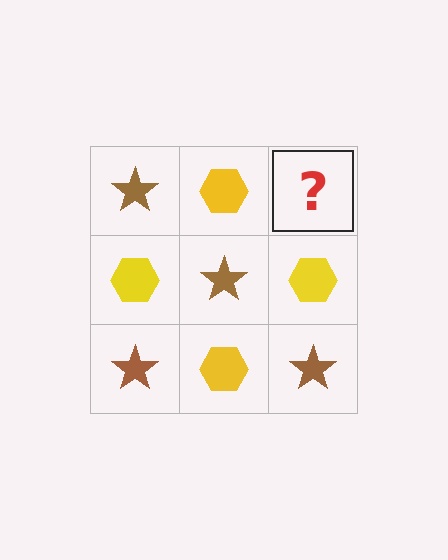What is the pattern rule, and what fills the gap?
The rule is that it alternates brown star and yellow hexagon in a checkerboard pattern. The gap should be filled with a brown star.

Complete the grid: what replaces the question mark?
The question mark should be replaced with a brown star.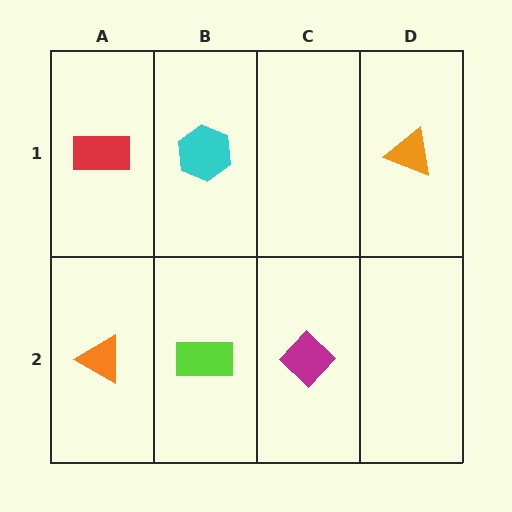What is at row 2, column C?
A magenta diamond.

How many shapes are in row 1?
3 shapes.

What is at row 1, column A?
A red rectangle.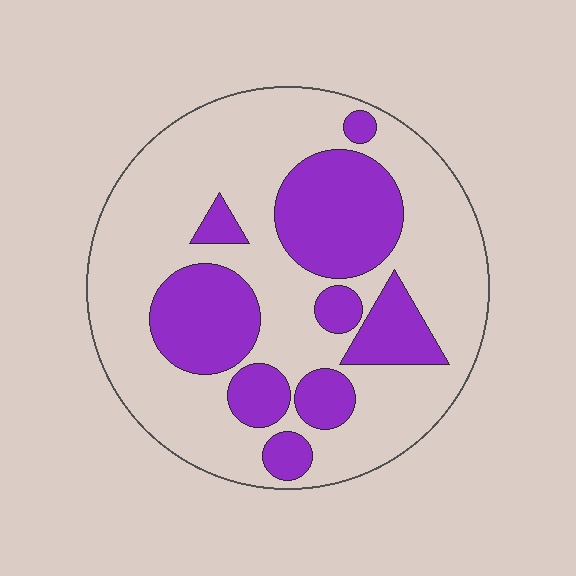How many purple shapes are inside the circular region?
9.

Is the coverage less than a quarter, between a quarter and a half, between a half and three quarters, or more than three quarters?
Between a quarter and a half.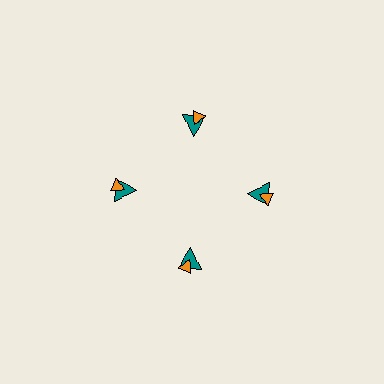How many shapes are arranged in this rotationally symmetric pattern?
There are 8 shapes, arranged in 4 groups of 2.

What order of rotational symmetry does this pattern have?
This pattern has 4-fold rotational symmetry.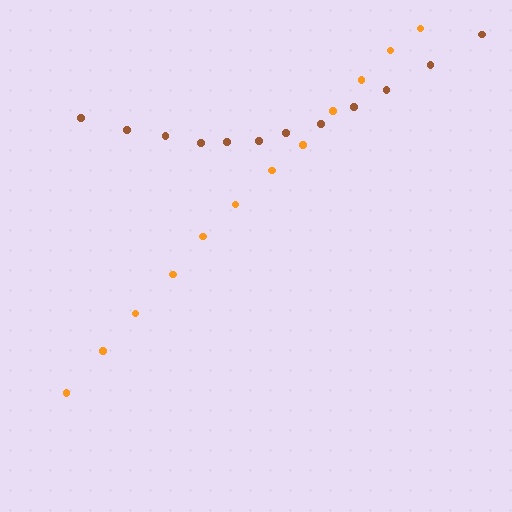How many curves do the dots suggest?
There are 2 distinct paths.